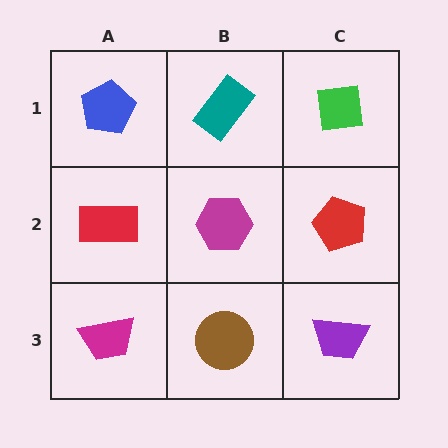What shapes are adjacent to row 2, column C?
A green square (row 1, column C), a purple trapezoid (row 3, column C), a magenta hexagon (row 2, column B).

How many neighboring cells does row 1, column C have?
2.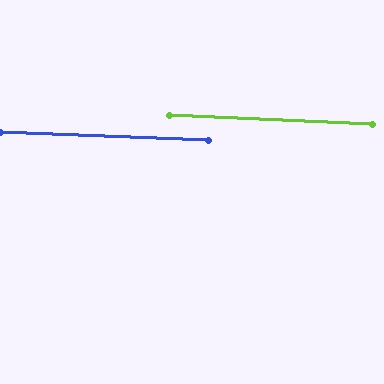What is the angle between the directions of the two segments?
Approximately 0 degrees.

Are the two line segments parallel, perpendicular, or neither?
Parallel — their directions differ by only 0.2°.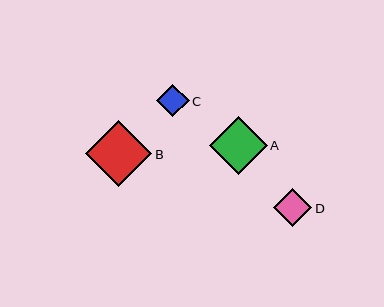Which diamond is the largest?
Diamond B is the largest with a size of approximately 66 pixels.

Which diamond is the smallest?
Diamond C is the smallest with a size of approximately 32 pixels.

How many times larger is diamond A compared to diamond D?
Diamond A is approximately 1.5 times the size of diamond D.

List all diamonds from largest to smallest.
From largest to smallest: B, A, D, C.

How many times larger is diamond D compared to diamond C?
Diamond D is approximately 1.2 times the size of diamond C.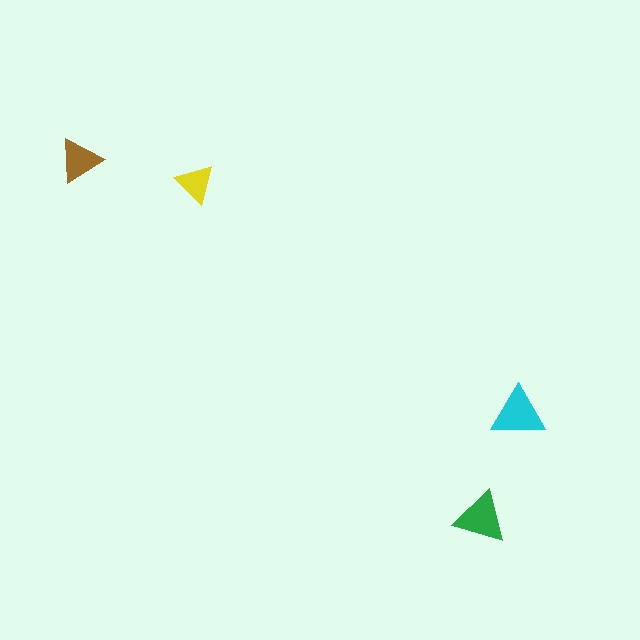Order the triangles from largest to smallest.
the cyan one, the green one, the brown one, the yellow one.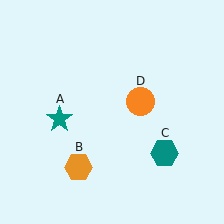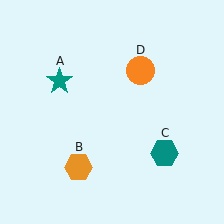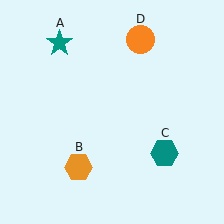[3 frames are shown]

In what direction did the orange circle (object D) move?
The orange circle (object D) moved up.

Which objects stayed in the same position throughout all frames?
Orange hexagon (object B) and teal hexagon (object C) remained stationary.